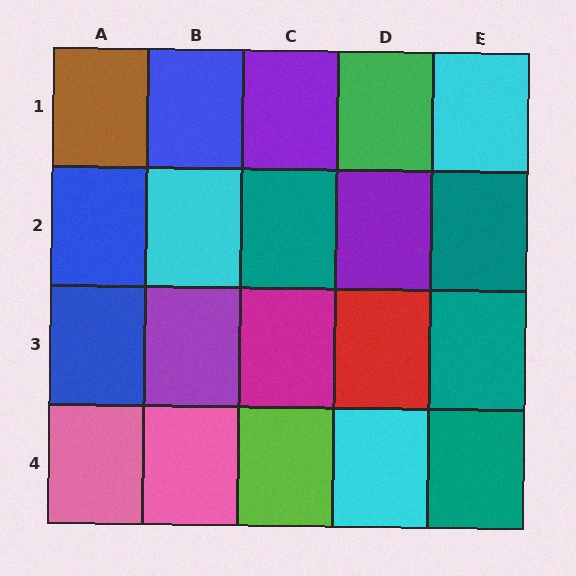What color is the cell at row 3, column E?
Teal.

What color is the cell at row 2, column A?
Blue.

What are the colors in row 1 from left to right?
Brown, blue, purple, green, cyan.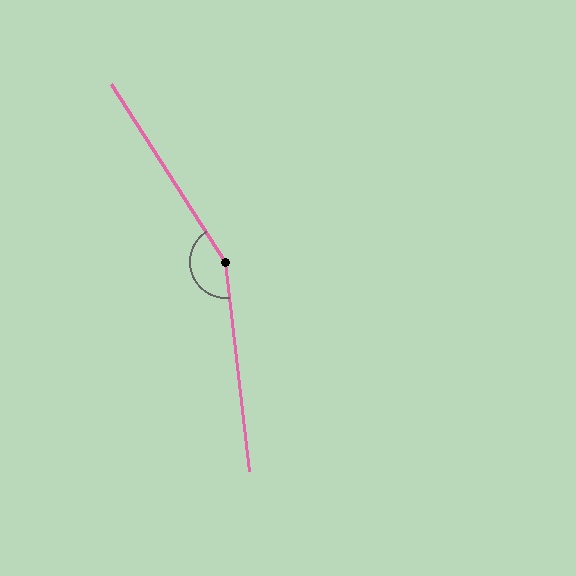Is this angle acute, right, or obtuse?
It is obtuse.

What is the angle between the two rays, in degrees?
Approximately 154 degrees.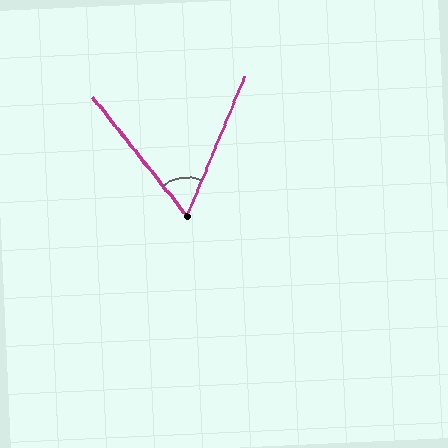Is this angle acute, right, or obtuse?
It is acute.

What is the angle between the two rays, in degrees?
Approximately 61 degrees.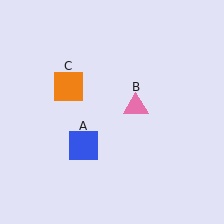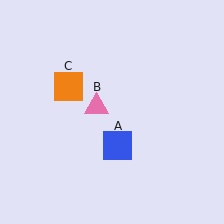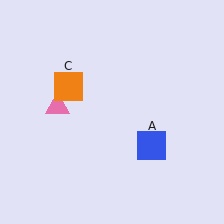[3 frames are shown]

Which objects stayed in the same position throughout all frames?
Orange square (object C) remained stationary.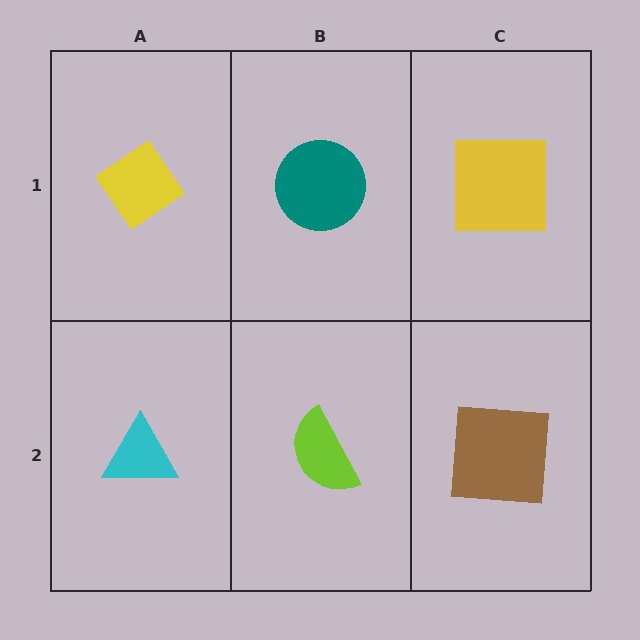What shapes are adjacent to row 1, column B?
A lime semicircle (row 2, column B), a yellow diamond (row 1, column A), a yellow square (row 1, column C).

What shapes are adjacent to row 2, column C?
A yellow square (row 1, column C), a lime semicircle (row 2, column B).